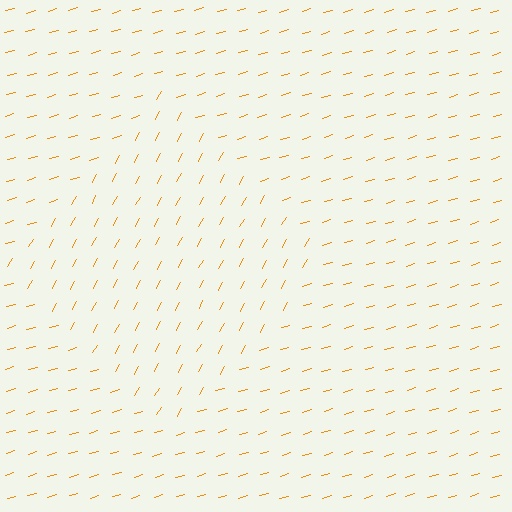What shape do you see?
I see a diamond.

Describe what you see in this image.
The image is filled with small orange line segments. A diamond region in the image has lines oriented differently from the surrounding lines, creating a visible texture boundary.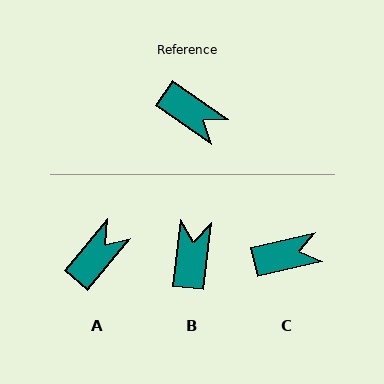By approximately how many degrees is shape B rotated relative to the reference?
Approximately 118 degrees counter-clockwise.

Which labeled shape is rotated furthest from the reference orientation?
B, about 118 degrees away.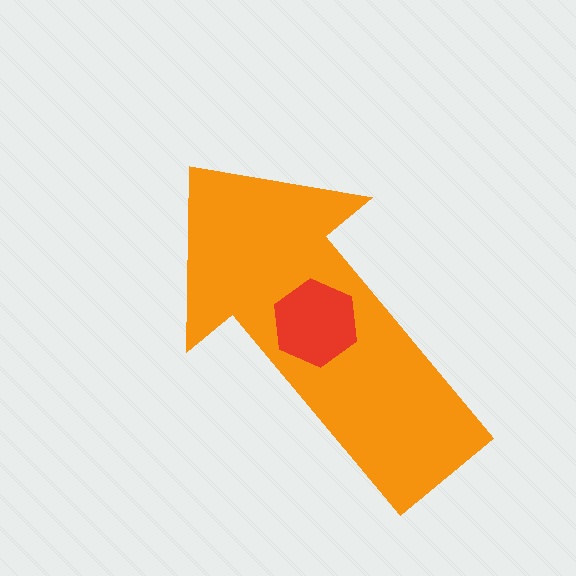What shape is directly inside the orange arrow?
The red hexagon.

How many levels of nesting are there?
2.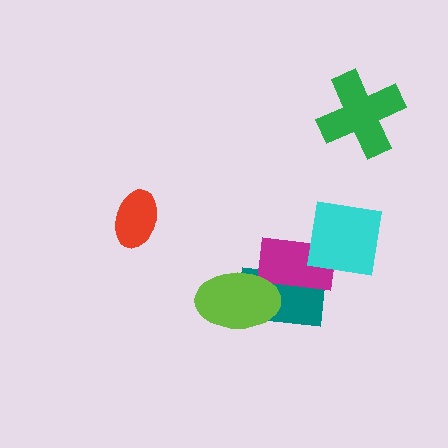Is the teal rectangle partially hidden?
Yes, it is partially covered by another shape.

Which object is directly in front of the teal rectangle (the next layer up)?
The magenta rectangle is directly in front of the teal rectangle.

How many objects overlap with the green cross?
0 objects overlap with the green cross.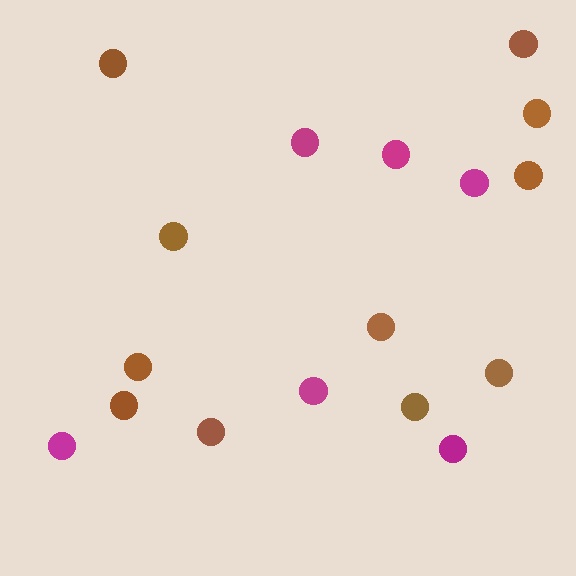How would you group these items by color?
There are 2 groups: one group of magenta circles (6) and one group of brown circles (11).